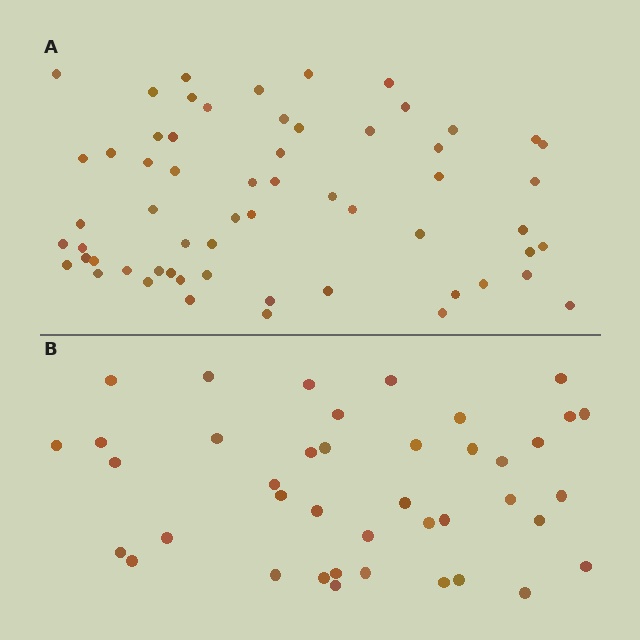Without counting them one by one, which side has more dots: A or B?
Region A (the top region) has more dots.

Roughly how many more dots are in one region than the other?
Region A has approximately 20 more dots than region B.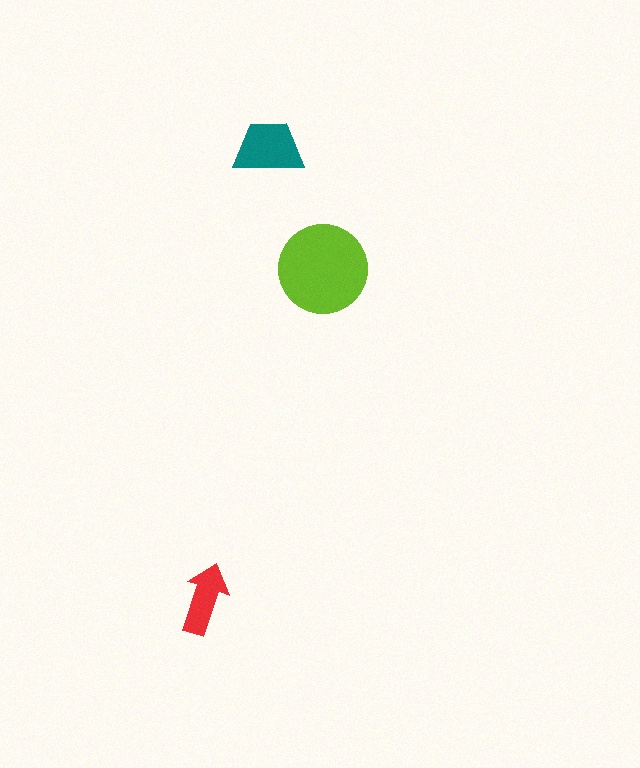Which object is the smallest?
The red arrow.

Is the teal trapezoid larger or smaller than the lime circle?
Smaller.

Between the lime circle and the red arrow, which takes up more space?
The lime circle.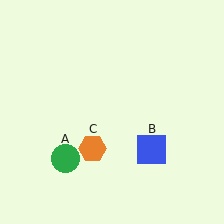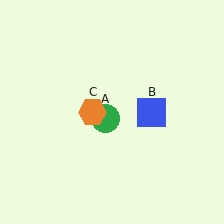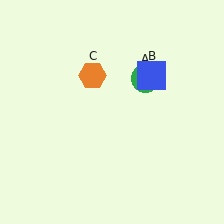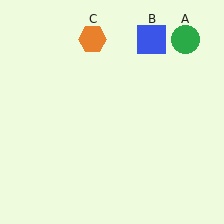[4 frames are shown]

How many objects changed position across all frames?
3 objects changed position: green circle (object A), blue square (object B), orange hexagon (object C).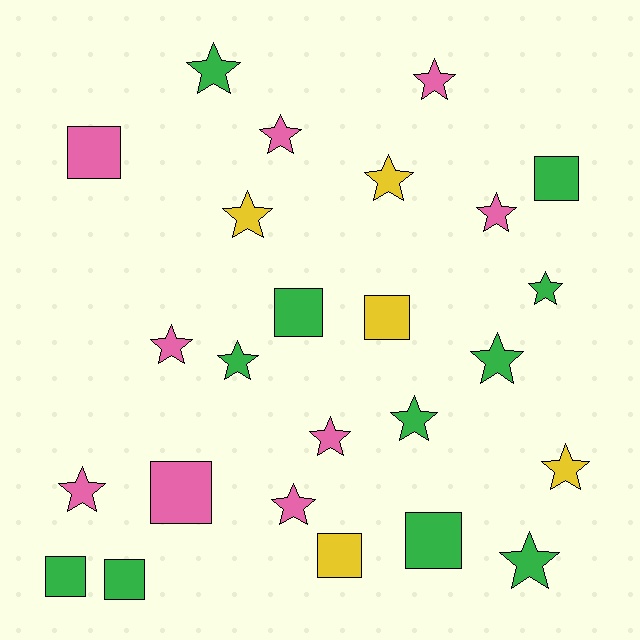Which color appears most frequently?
Green, with 11 objects.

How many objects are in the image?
There are 25 objects.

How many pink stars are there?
There are 7 pink stars.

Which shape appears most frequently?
Star, with 16 objects.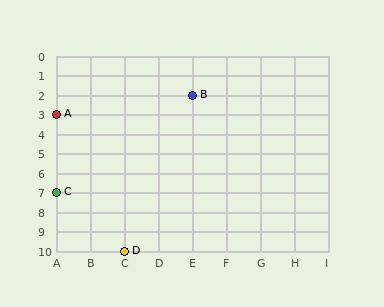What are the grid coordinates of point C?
Point C is at grid coordinates (A, 7).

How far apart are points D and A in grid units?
Points D and A are 2 columns and 7 rows apart (about 7.3 grid units diagonally).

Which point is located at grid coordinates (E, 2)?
Point B is at (E, 2).